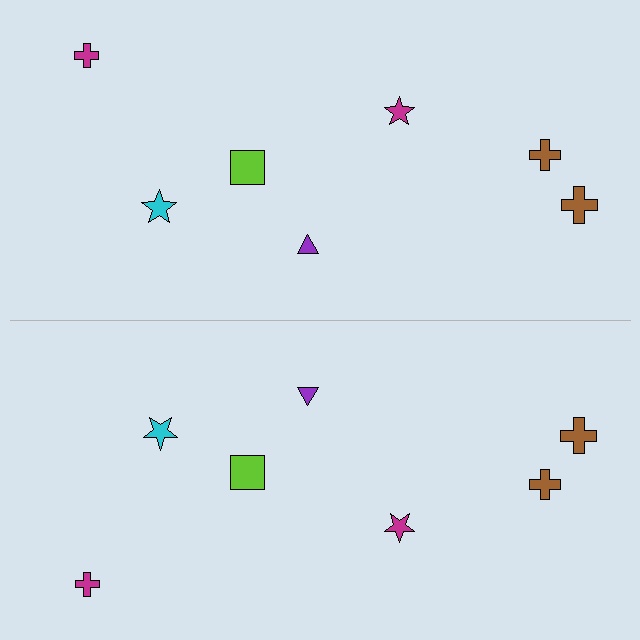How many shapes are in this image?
There are 14 shapes in this image.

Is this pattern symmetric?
Yes, this pattern has bilateral (reflection) symmetry.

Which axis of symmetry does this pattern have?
The pattern has a horizontal axis of symmetry running through the center of the image.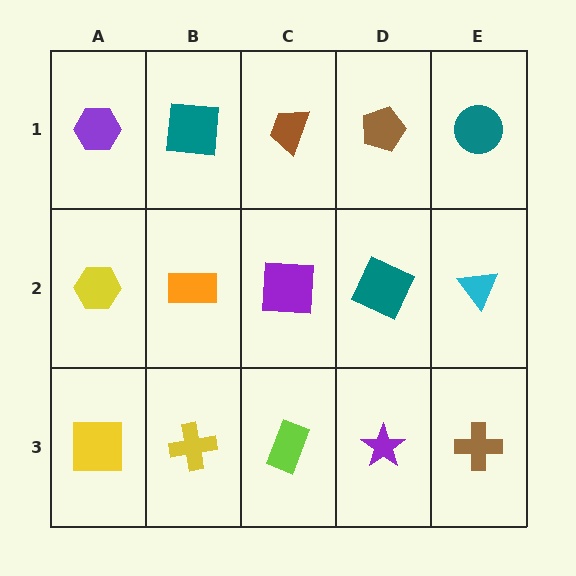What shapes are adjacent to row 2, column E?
A teal circle (row 1, column E), a brown cross (row 3, column E), a teal square (row 2, column D).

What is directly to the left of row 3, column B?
A yellow square.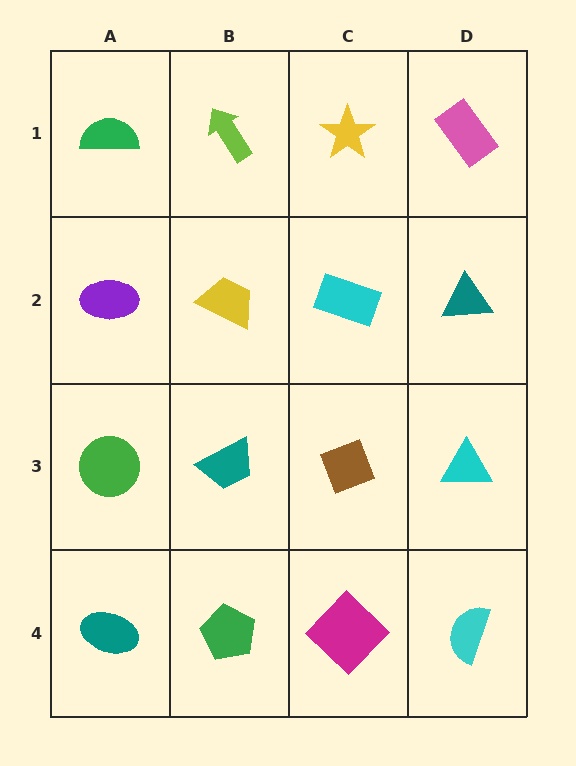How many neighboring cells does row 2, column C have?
4.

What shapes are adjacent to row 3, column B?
A yellow trapezoid (row 2, column B), a green pentagon (row 4, column B), a green circle (row 3, column A), a brown diamond (row 3, column C).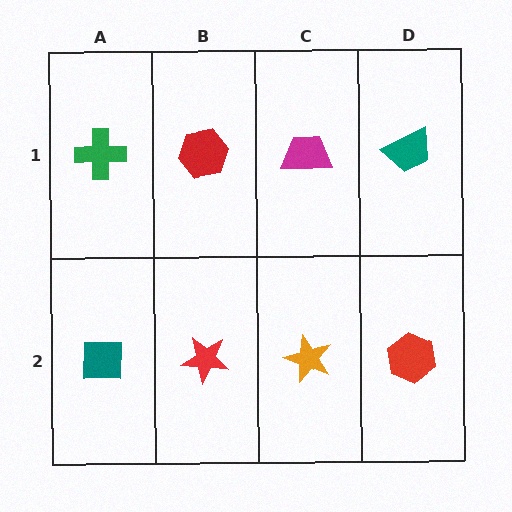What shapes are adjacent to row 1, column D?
A red hexagon (row 2, column D), a magenta trapezoid (row 1, column C).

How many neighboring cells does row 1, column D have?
2.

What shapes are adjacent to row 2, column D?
A teal trapezoid (row 1, column D), an orange star (row 2, column C).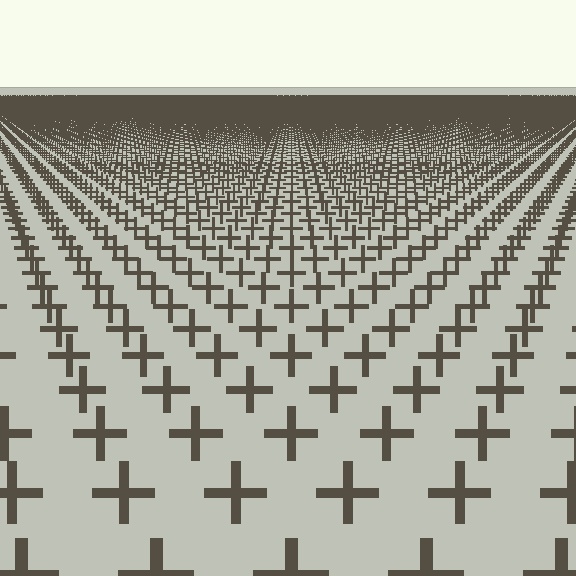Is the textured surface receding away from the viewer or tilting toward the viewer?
The surface is receding away from the viewer. Texture elements get smaller and denser toward the top.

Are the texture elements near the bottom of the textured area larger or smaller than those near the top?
Larger. Near the bottom, elements are closer to the viewer and appear at a bigger on-screen size.